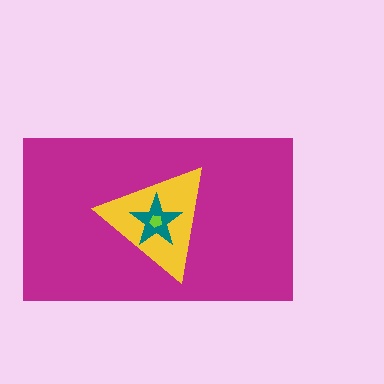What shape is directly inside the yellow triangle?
The teal star.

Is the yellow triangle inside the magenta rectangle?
Yes.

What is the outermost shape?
The magenta rectangle.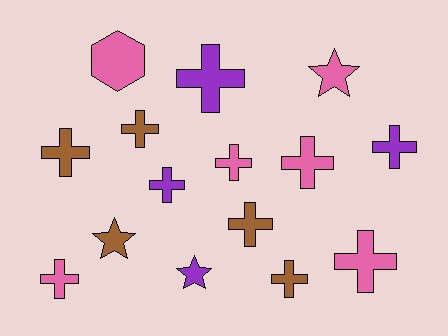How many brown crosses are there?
There are 4 brown crosses.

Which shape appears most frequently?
Cross, with 11 objects.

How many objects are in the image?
There are 15 objects.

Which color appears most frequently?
Pink, with 6 objects.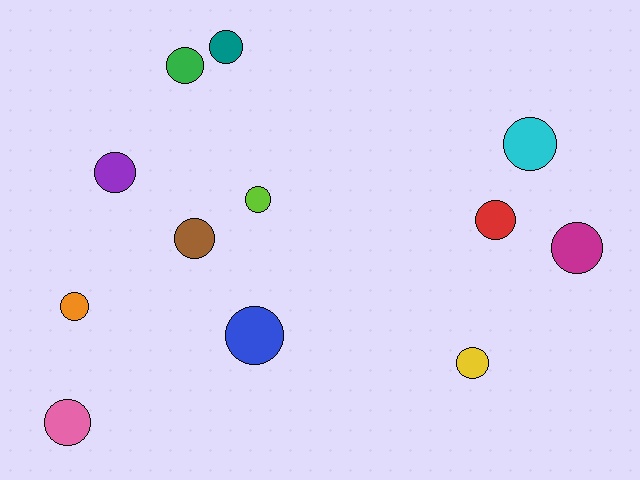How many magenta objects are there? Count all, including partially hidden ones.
There is 1 magenta object.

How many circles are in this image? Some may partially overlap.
There are 12 circles.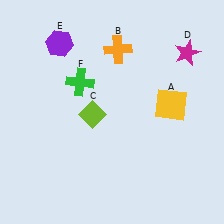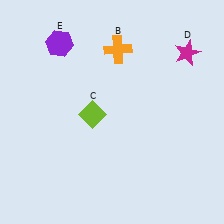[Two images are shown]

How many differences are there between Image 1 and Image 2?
There are 2 differences between the two images.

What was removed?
The yellow square (A), the green cross (F) were removed in Image 2.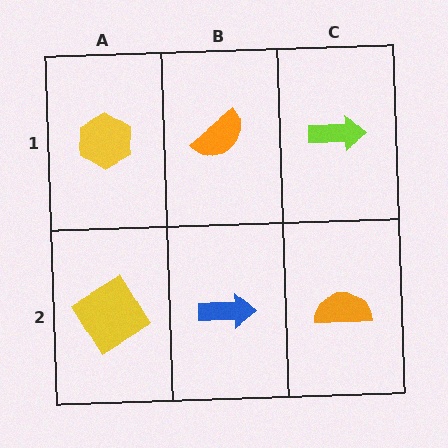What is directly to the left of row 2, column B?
A yellow diamond.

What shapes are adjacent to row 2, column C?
A lime arrow (row 1, column C), a blue arrow (row 2, column B).